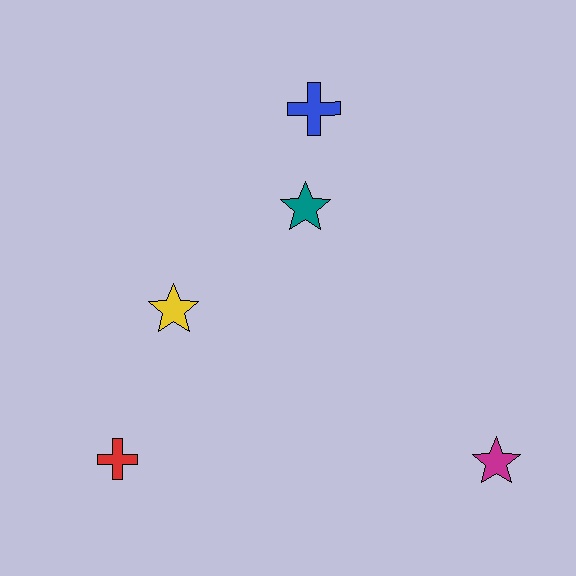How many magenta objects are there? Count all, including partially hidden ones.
There is 1 magenta object.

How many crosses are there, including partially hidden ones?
There are 2 crosses.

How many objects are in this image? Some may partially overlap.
There are 5 objects.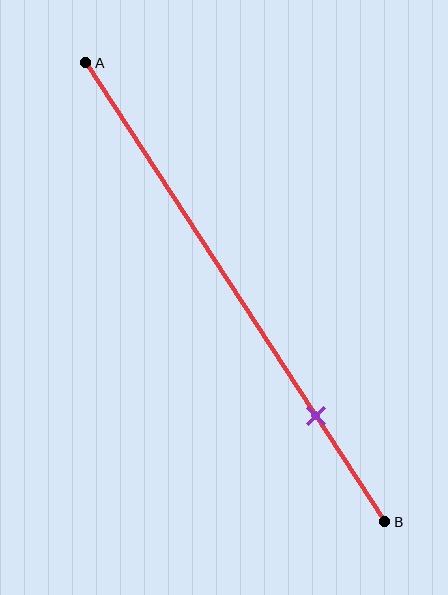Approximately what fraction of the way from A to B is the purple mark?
The purple mark is approximately 75% of the way from A to B.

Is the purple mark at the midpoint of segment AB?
No, the mark is at about 75% from A, not at the 50% midpoint.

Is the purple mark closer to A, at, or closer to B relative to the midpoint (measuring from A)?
The purple mark is closer to point B than the midpoint of segment AB.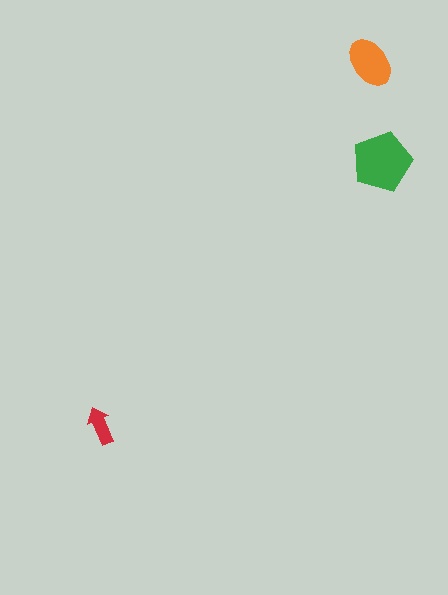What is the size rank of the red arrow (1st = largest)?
3rd.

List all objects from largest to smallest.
The green pentagon, the orange ellipse, the red arrow.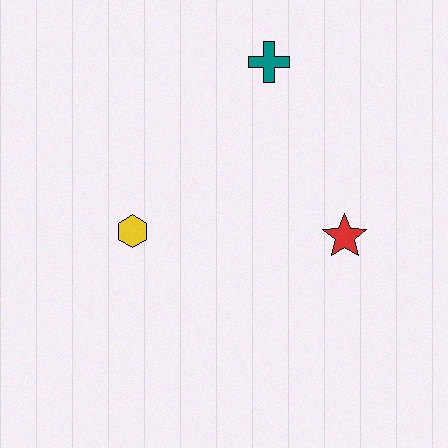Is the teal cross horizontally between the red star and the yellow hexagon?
Yes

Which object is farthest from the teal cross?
The yellow hexagon is farthest from the teal cross.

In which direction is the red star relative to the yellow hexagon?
The red star is to the right of the yellow hexagon.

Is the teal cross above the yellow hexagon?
Yes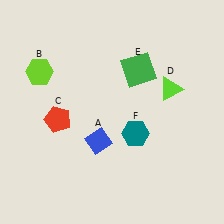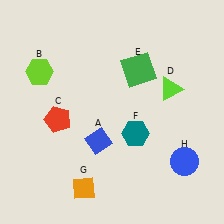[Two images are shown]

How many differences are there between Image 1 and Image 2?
There are 2 differences between the two images.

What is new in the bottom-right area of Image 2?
A blue circle (H) was added in the bottom-right area of Image 2.